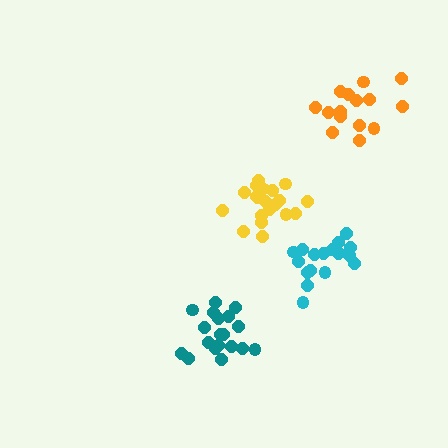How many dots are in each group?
Group 1: 19 dots, Group 2: 15 dots, Group 3: 18 dots, Group 4: 20 dots (72 total).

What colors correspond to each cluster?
The clusters are colored: teal, orange, cyan, yellow.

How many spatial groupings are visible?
There are 4 spatial groupings.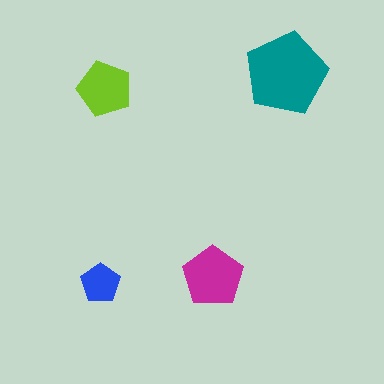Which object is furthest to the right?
The teal pentagon is rightmost.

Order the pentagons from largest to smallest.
the teal one, the magenta one, the lime one, the blue one.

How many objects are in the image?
There are 4 objects in the image.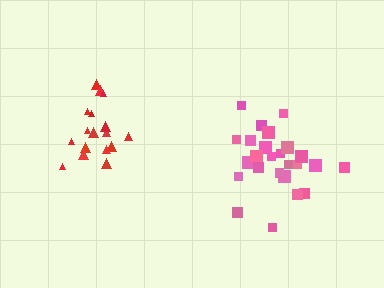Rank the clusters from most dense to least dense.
pink, red.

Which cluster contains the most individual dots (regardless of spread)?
Pink (26).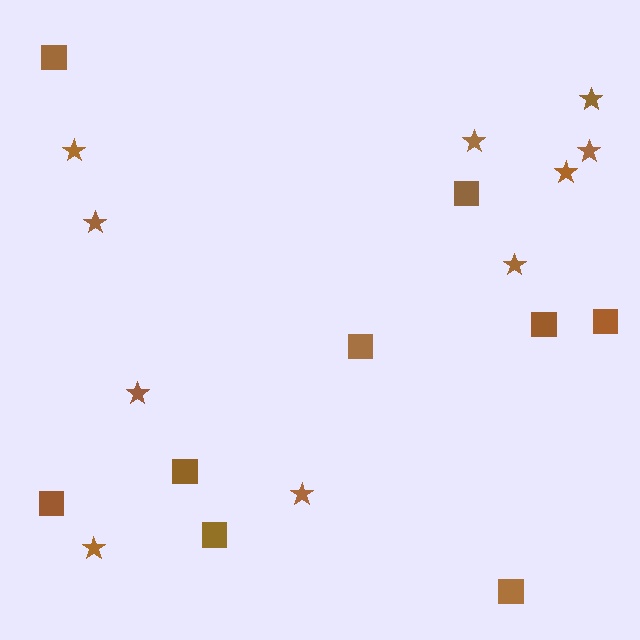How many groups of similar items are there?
There are 2 groups: one group of stars (10) and one group of squares (9).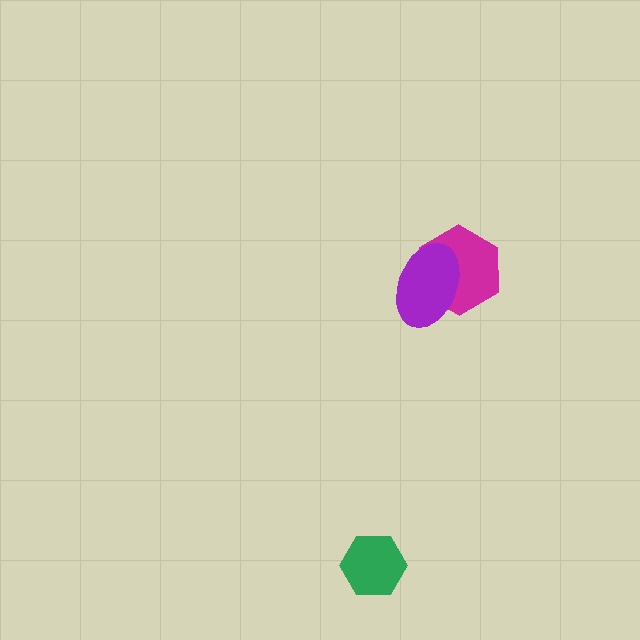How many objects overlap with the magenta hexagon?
1 object overlaps with the magenta hexagon.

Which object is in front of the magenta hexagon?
The purple ellipse is in front of the magenta hexagon.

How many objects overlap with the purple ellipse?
1 object overlaps with the purple ellipse.